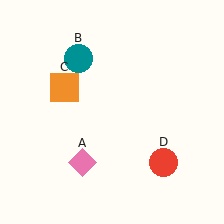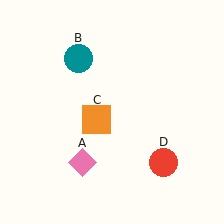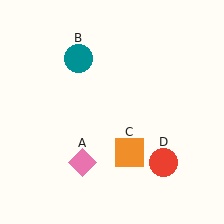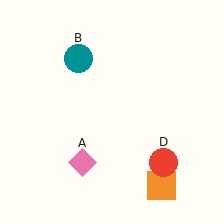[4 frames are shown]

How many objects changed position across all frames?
1 object changed position: orange square (object C).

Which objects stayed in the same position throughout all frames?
Pink diamond (object A) and teal circle (object B) and red circle (object D) remained stationary.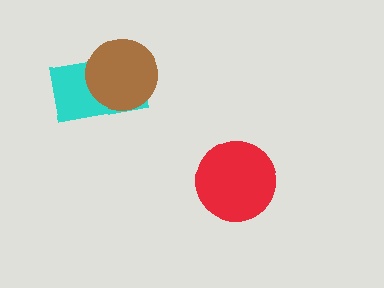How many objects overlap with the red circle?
0 objects overlap with the red circle.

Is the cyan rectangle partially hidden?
Yes, it is partially covered by another shape.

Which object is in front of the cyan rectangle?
The brown circle is in front of the cyan rectangle.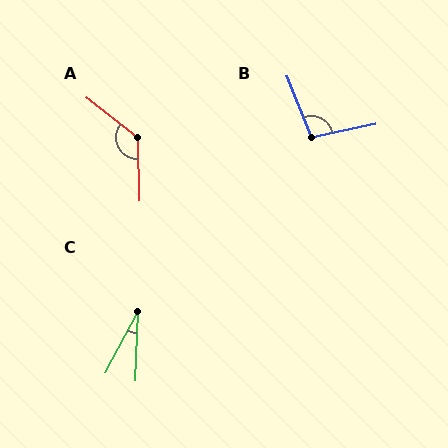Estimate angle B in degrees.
Approximately 100 degrees.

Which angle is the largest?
A, at approximately 129 degrees.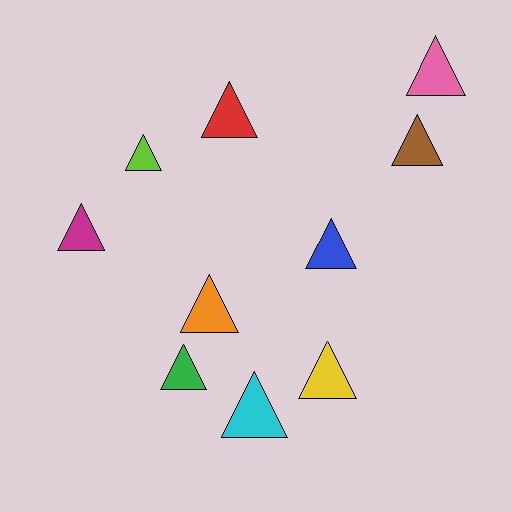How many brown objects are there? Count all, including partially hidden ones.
There is 1 brown object.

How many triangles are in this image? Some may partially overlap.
There are 10 triangles.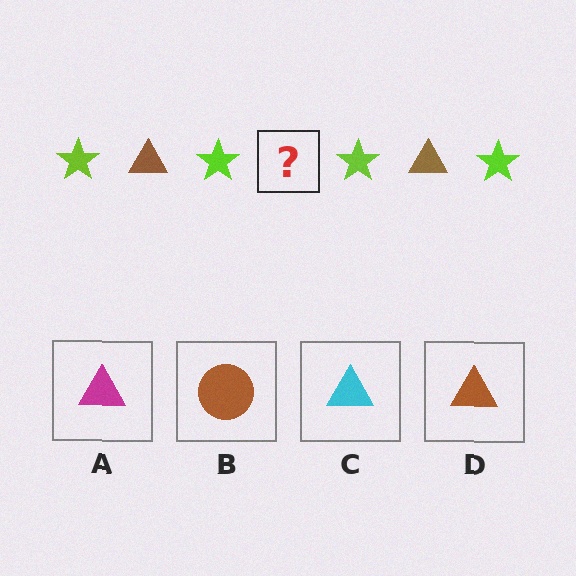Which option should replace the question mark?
Option D.